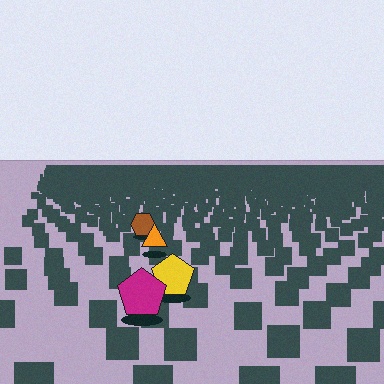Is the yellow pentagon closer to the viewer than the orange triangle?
Yes. The yellow pentagon is closer — you can tell from the texture gradient: the ground texture is coarser near it.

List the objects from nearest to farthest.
From nearest to farthest: the magenta pentagon, the yellow pentagon, the orange triangle, the brown hexagon.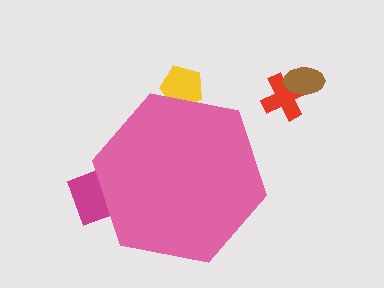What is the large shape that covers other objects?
A pink hexagon.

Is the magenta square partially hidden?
Yes, the magenta square is partially hidden behind the pink hexagon.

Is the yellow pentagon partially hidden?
Yes, the yellow pentagon is partially hidden behind the pink hexagon.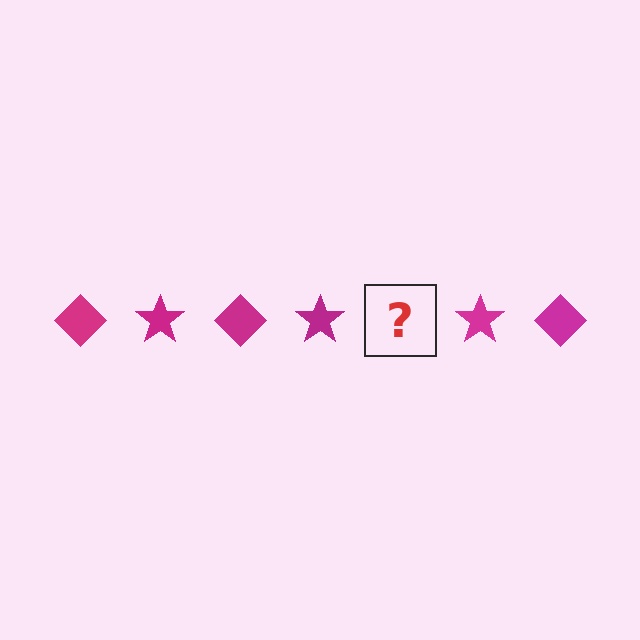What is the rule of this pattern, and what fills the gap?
The rule is that the pattern cycles through diamond, star shapes in magenta. The gap should be filled with a magenta diamond.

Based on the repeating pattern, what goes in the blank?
The blank should be a magenta diamond.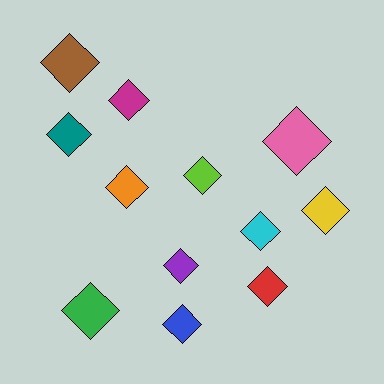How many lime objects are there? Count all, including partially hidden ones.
There is 1 lime object.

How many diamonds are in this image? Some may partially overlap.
There are 12 diamonds.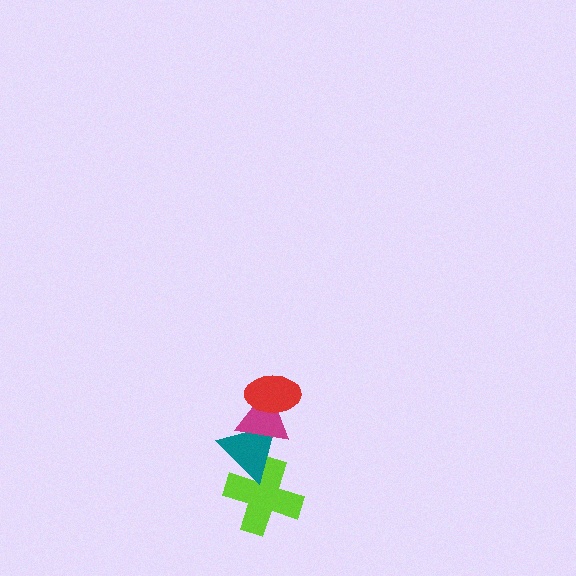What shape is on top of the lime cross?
The teal triangle is on top of the lime cross.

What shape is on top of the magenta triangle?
The red ellipse is on top of the magenta triangle.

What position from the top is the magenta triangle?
The magenta triangle is 2nd from the top.